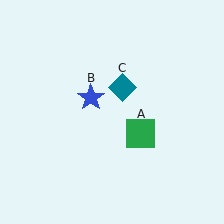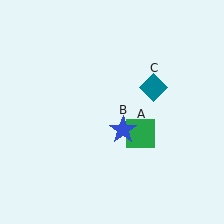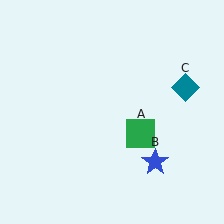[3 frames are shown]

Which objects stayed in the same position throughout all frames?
Green square (object A) remained stationary.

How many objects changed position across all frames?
2 objects changed position: blue star (object B), teal diamond (object C).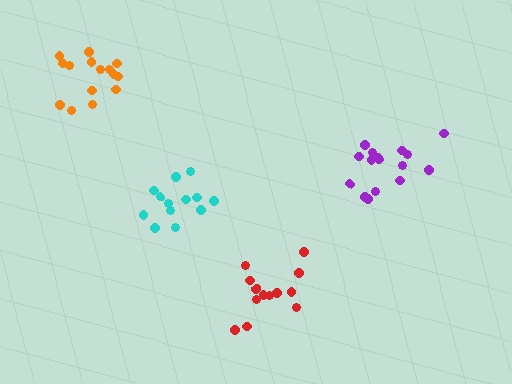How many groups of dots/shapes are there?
There are 4 groups.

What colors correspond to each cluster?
The clusters are colored: cyan, red, orange, purple.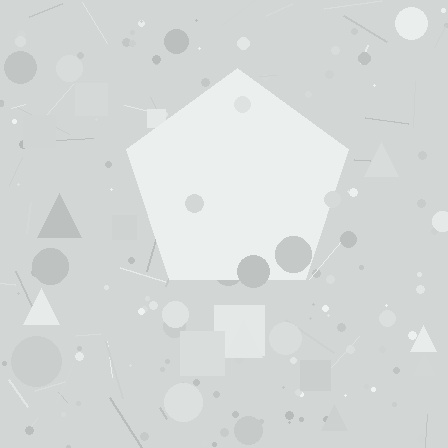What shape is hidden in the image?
A pentagon is hidden in the image.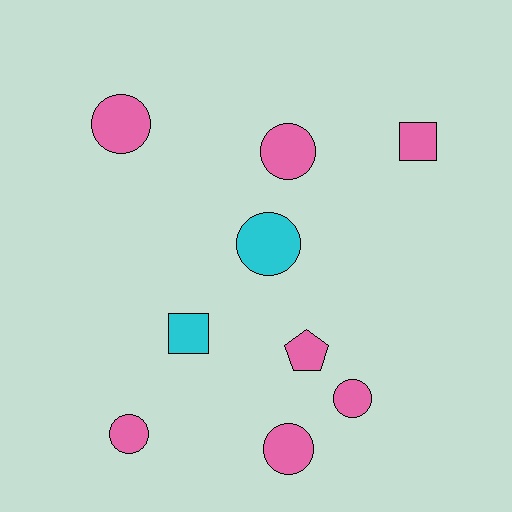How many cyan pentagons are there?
There are no cyan pentagons.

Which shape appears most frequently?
Circle, with 6 objects.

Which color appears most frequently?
Pink, with 7 objects.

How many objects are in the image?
There are 9 objects.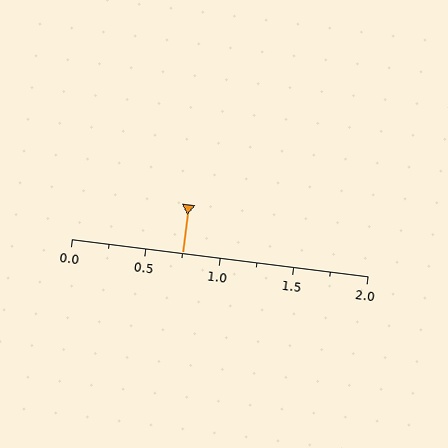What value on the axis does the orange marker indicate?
The marker indicates approximately 0.75.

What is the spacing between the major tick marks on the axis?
The major ticks are spaced 0.5 apart.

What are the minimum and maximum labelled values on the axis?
The axis runs from 0.0 to 2.0.